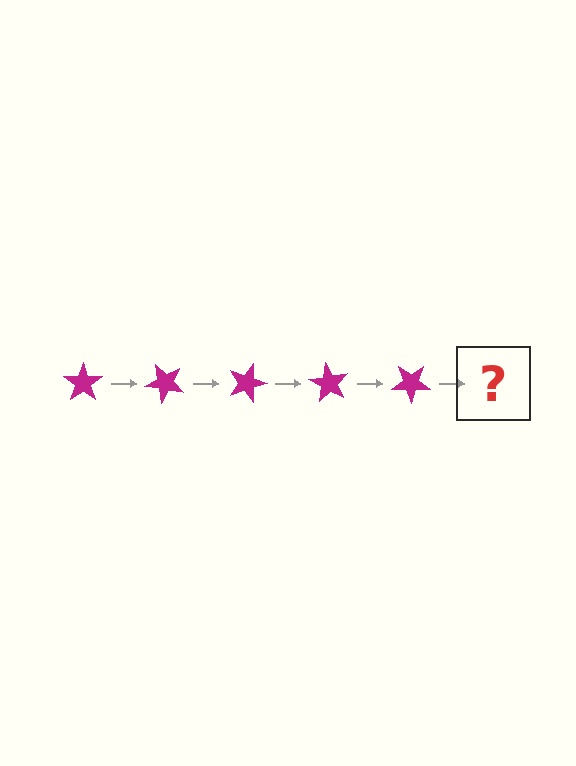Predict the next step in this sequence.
The next step is a magenta star rotated 225 degrees.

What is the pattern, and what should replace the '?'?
The pattern is that the star rotates 45 degrees each step. The '?' should be a magenta star rotated 225 degrees.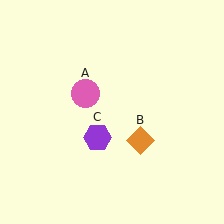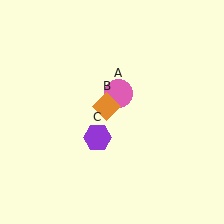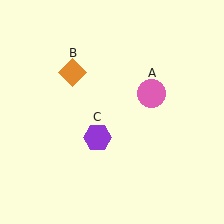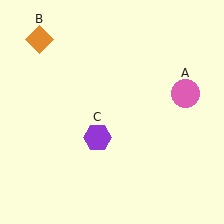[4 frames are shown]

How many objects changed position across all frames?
2 objects changed position: pink circle (object A), orange diamond (object B).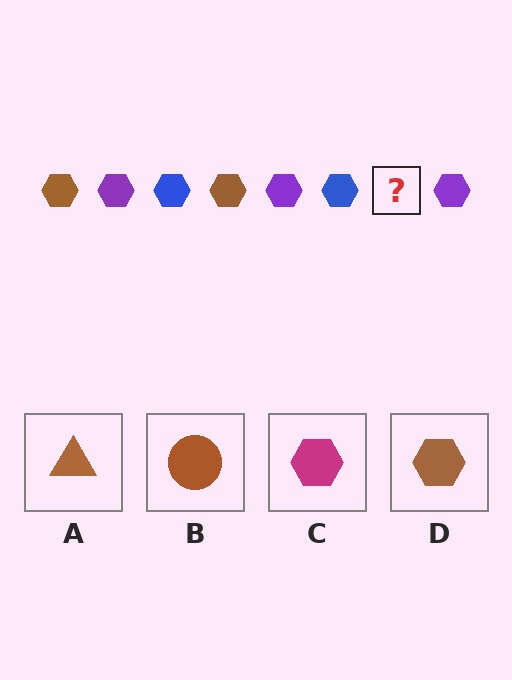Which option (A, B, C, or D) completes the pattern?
D.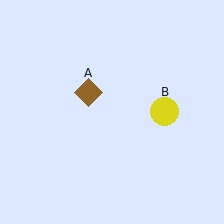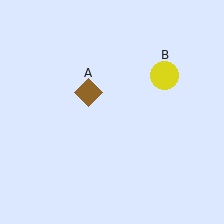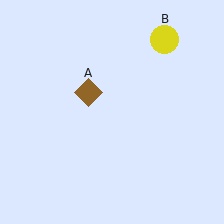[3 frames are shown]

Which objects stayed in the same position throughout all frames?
Brown diamond (object A) remained stationary.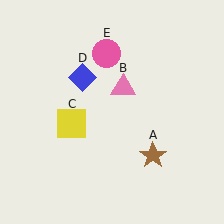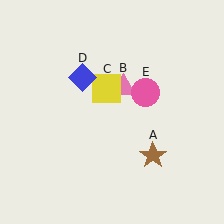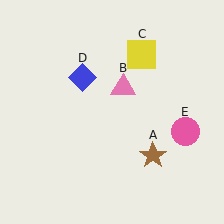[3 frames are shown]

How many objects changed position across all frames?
2 objects changed position: yellow square (object C), pink circle (object E).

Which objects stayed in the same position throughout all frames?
Brown star (object A) and pink triangle (object B) and blue diamond (object D) remained stationary.